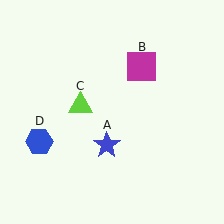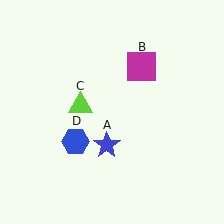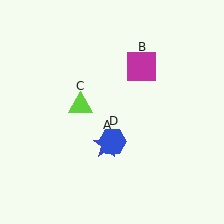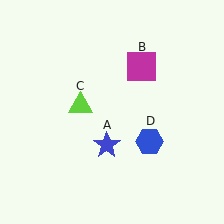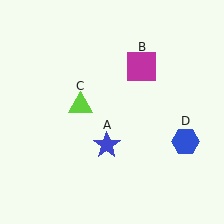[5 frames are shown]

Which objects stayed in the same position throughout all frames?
Blue star (object A) and magenta square (object B) and lime triangle (object C) remained stationary.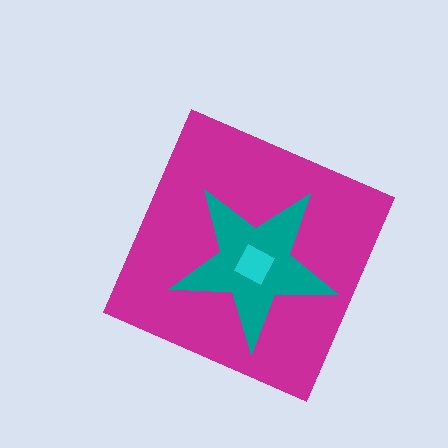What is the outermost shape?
The magenta diamond.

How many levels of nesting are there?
3.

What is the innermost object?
The cyan square.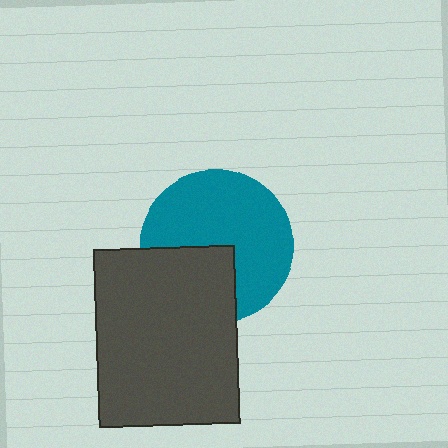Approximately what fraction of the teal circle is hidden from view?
Roughly 32% of the teal circle is hidden behind the dark gray rectangle.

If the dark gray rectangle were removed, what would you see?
You would see the complete teal circle.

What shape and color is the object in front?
The object in front is a dark gray rectangle.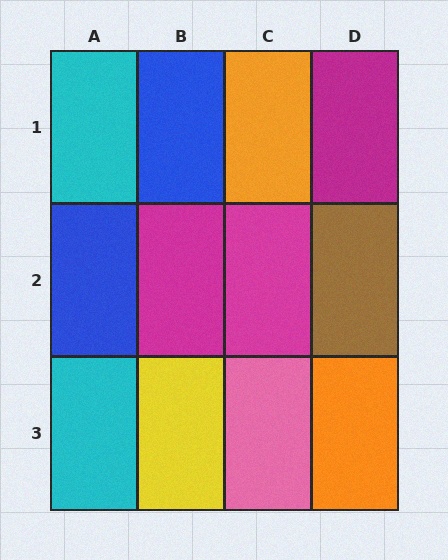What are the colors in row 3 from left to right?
Cyan, yellow, pink, orange.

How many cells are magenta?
3 cells are magenta.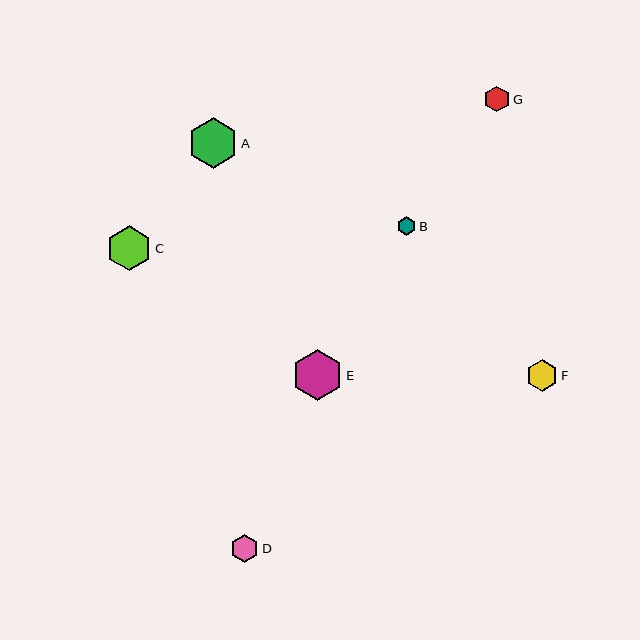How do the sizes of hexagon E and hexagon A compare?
Hexagon E and hexagon A are approximately the same size.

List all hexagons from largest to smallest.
From largest to smallest: E, A, C, F, D, G, B.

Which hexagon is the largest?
Hexagon E is the largest with a size of approximately 51 pixels.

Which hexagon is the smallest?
Hexagon B is the smallest with a size of approximately 19 pixels.